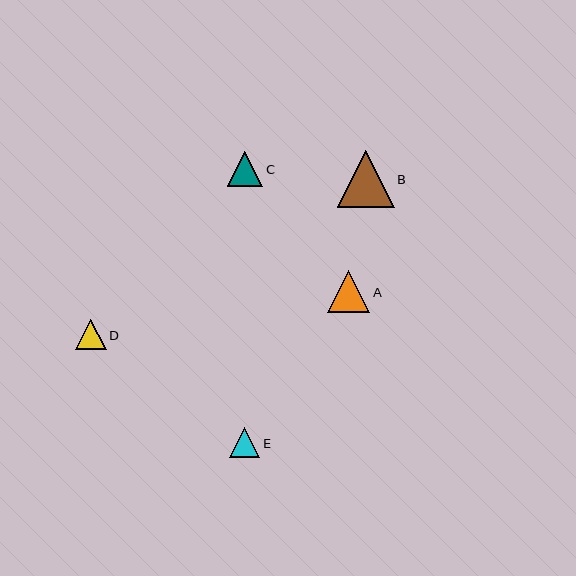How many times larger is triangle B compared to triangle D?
Triangle B is approximately 1.9 times the size of triangle D.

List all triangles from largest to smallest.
From largest to smallest: B, A, C, D, E.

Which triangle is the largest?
Triangle B is the largest with a size of approximately 57 pixels.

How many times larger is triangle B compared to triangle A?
Triangle B is approximately 1.4 times the size of triangle A.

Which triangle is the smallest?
Triangle E is the smallest with a size of approximately 30 pixels.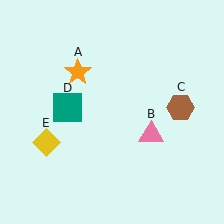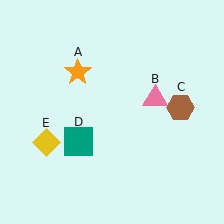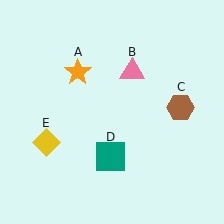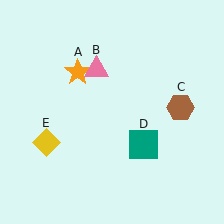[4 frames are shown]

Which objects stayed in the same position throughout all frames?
Orange star (object A) and brown hexagon (object C) and yellow diamond (object E) remained stationary.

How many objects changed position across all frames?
2 objects changed position: pink triangle (object B), teal square (object D).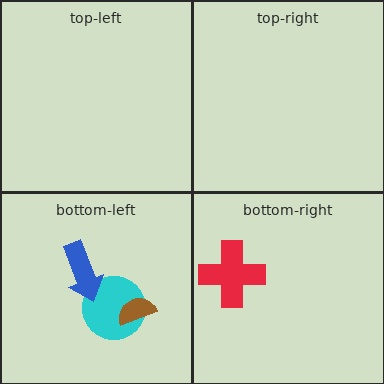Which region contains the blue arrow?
The bottom-left region.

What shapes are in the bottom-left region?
The cyan circle, the brown semicircle, the blue arrow.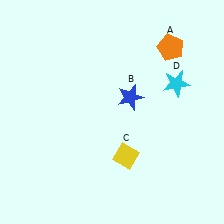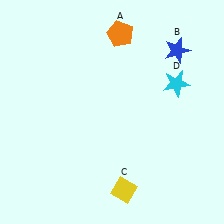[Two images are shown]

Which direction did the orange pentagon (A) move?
The orange pentagon (A) moved left.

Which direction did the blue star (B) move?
The blue star (B) moved up.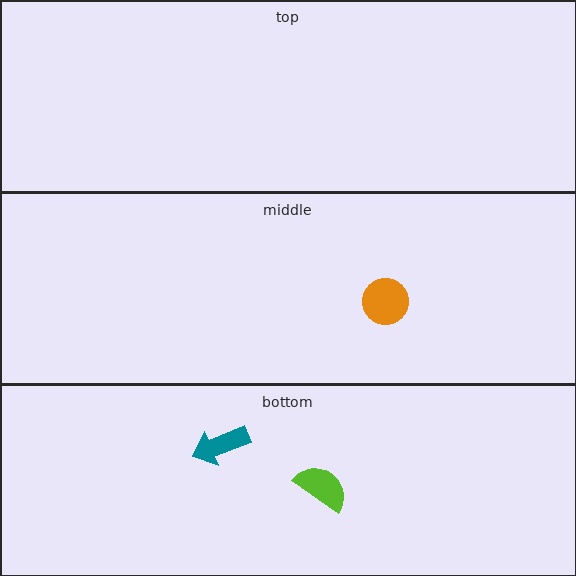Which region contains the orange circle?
The middle region.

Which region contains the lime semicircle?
The bottom region.